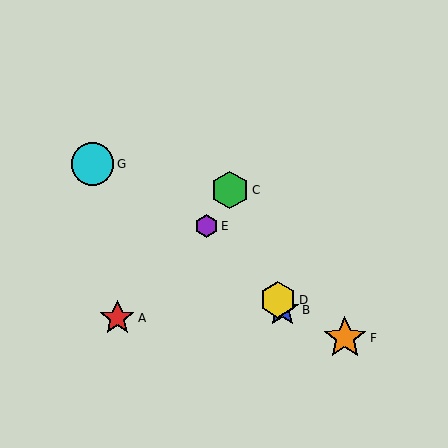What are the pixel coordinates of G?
Object G is at (92, 164).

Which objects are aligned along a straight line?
Objects B, C, D are aligned along a straight line.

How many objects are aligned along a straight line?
3 objects (B, C, D) are aligned along a straight line.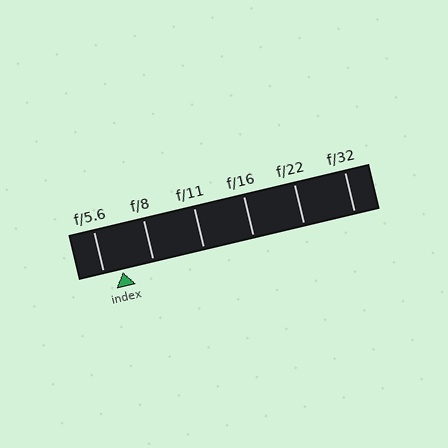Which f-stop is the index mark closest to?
The index mark is closest to f/5.6.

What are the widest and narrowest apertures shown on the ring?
The widest aperture shown is f/5.6 and the narrowest is f/32.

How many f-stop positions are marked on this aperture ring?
There are 6 f-stop positions marked.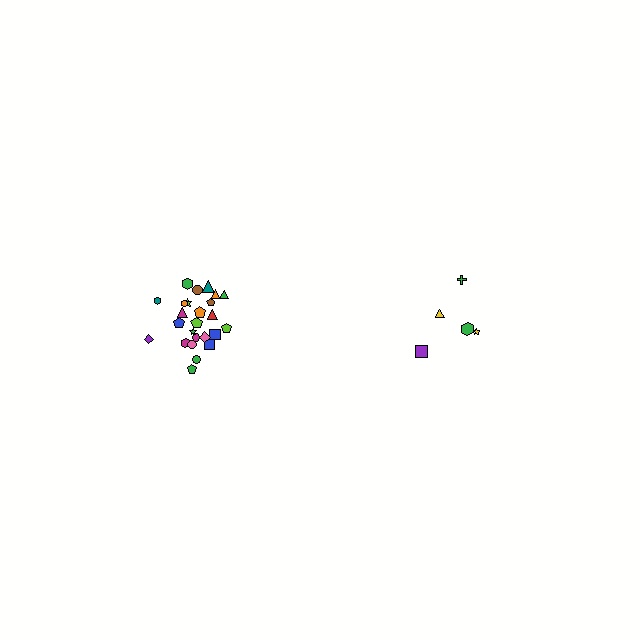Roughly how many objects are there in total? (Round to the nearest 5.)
Roughly 30 objects in total.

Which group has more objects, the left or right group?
The left group.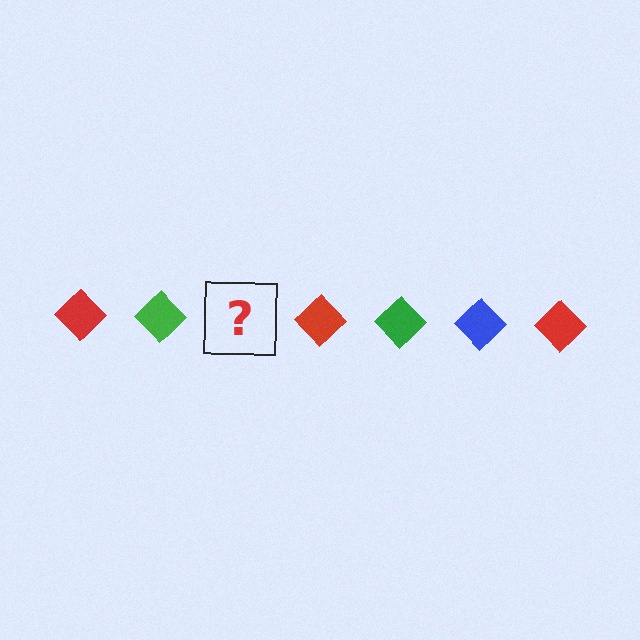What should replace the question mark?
The question mark should be replaced with a blue diamond.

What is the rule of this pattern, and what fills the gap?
The rule is that the pattern cycles through red, green, blue diamonds. The gap should be filled with a blue diamond.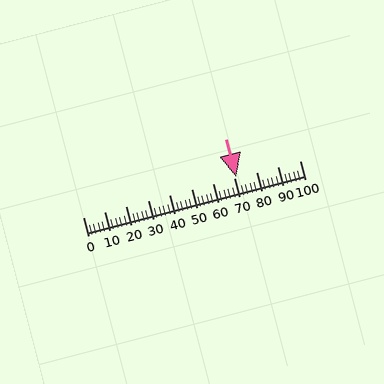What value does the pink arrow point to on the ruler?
The pink arrow points to approximately 71.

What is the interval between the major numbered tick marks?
The major tick marks are spaced 10 units apart.